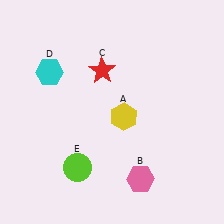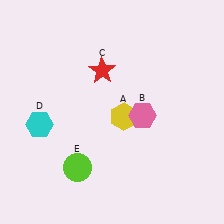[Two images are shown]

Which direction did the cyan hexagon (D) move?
The cyan hexagon (D) moved down.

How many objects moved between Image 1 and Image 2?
2 objects moved between the two images.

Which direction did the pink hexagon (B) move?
The pink hexagon (B) moved up.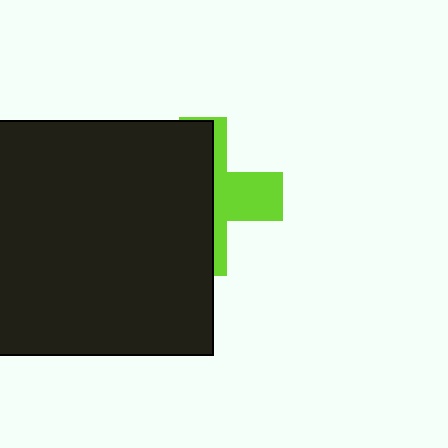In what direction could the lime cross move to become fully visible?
The lime cross could move right. That would shift it out from behind the black square entirely.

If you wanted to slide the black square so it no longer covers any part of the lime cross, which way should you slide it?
Slide it left — that is the most direct way to separate the two shapes.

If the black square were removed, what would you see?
You would see the complete lime cross.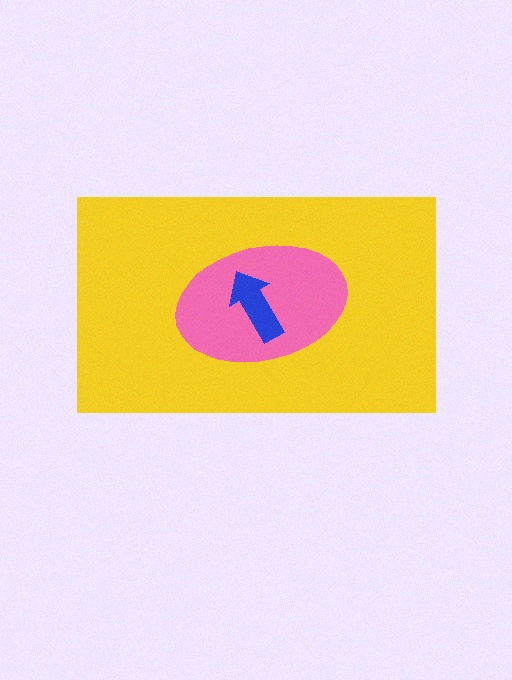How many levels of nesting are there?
3.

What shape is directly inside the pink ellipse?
The blue arrow.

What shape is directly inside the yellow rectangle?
The pink ellipse.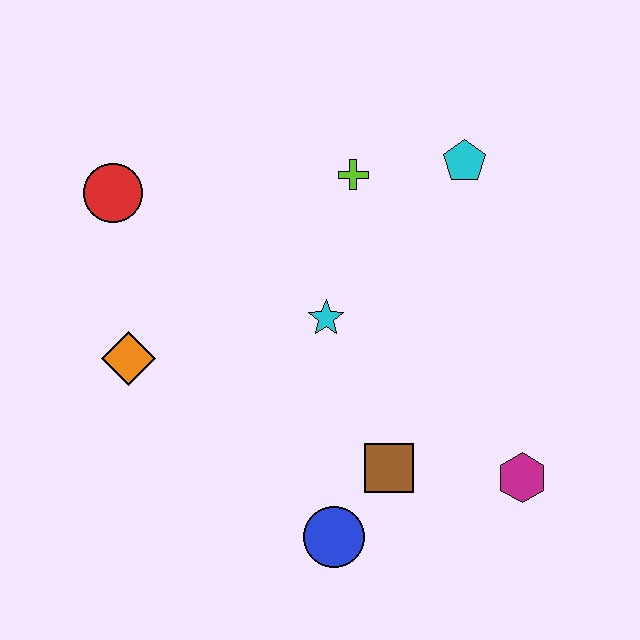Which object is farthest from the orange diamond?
The magenta hexagon is farthest from the orange diamond.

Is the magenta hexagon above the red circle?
No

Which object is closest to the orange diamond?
The red circle is closest to the orange diamond.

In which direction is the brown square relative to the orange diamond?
The brown square is to the right of the orange diamond.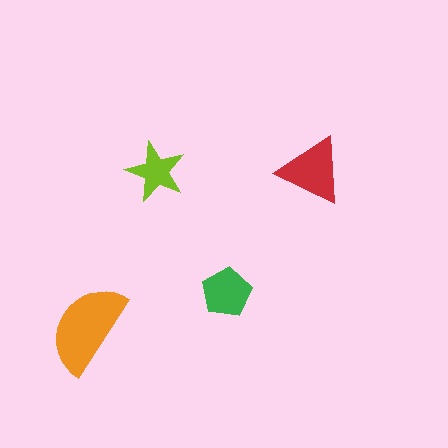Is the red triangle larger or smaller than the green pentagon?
Larger.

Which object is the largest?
The orange semicircle.